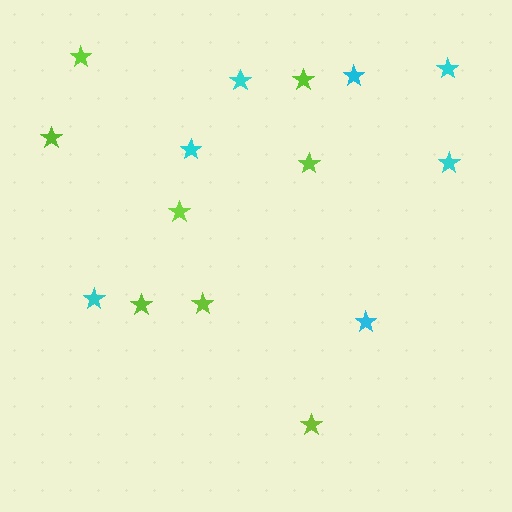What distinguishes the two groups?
There are 2 groups: one group of cyan stars (7) and one group of lime stars (8).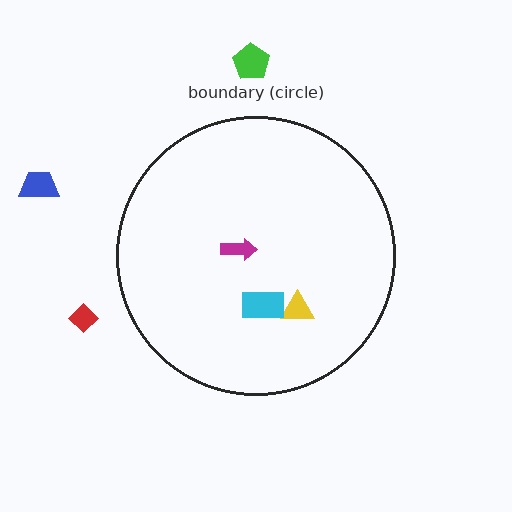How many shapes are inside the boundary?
3 inside, 3 outside.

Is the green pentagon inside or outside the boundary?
Outside.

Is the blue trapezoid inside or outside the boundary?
Outside.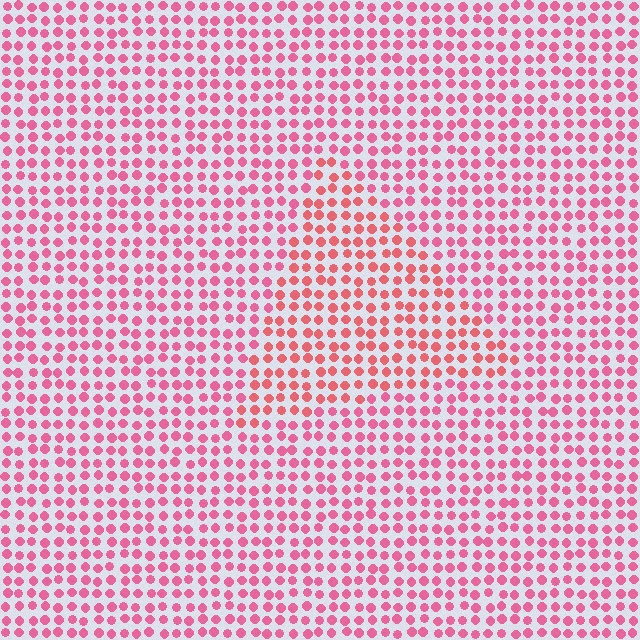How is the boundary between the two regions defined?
The boundary is defined purely by a slight shift in hue (about 20 degrees). Spacing, size, and orientation are identical on both sides.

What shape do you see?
I see a triangle.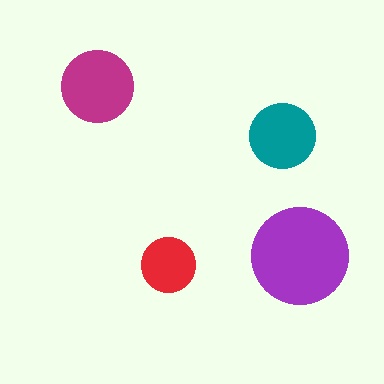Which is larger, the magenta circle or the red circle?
The magenta one.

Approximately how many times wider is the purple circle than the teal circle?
About 1.5 times wider.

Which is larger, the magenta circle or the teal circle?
The magenta one.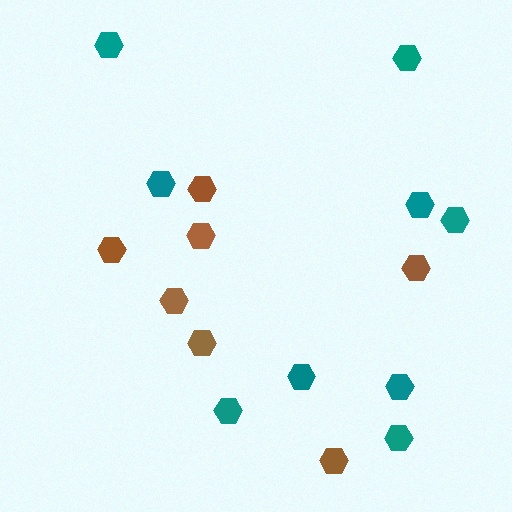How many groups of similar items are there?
There are 2 groups: one group of teal hexagons (9) and one group of brown hexagons (7).